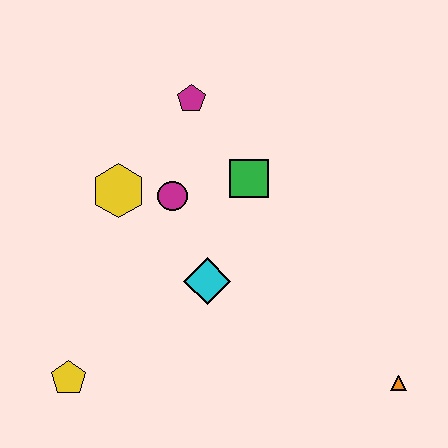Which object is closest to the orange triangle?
The cyan diamond is closest to the orange triangle.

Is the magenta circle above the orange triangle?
Yes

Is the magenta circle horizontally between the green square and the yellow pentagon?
Yes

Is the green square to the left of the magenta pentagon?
No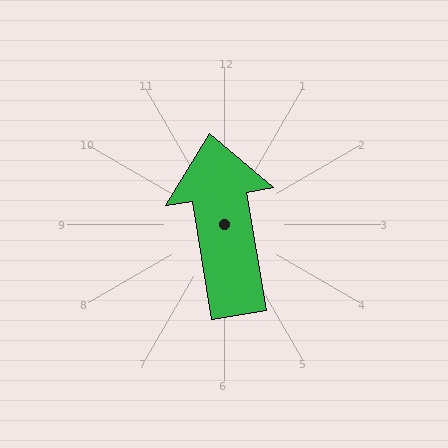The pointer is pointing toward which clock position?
Roughly 12 o'clock.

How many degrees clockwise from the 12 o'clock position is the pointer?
Approximately 351 degrees.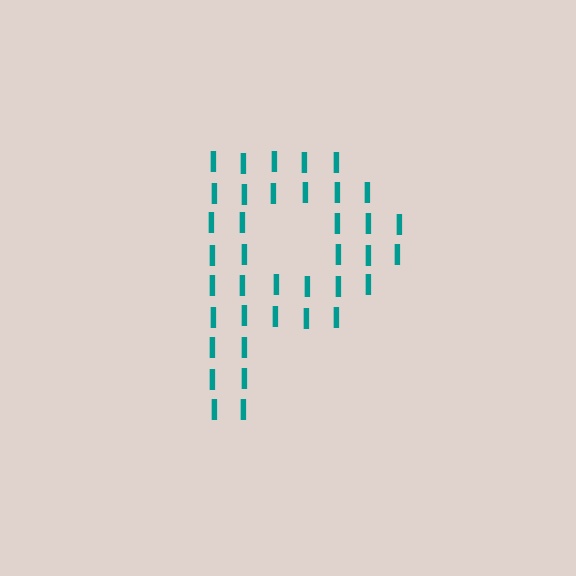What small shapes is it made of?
It is made of small letter I's.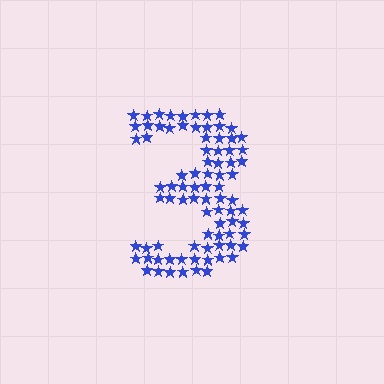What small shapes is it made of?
It is made of small stars.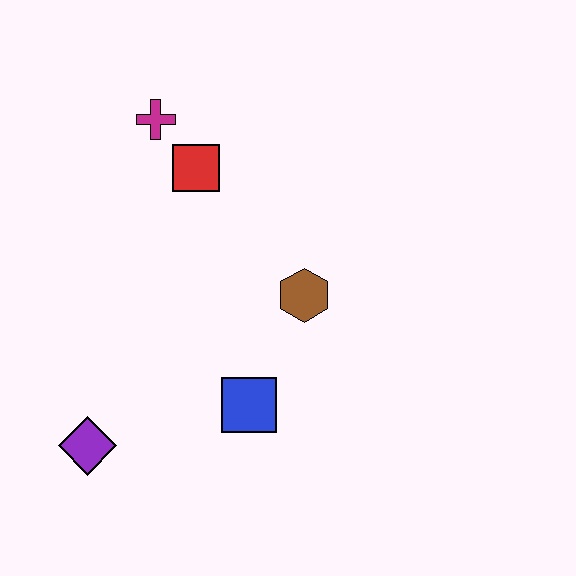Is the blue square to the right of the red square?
Yes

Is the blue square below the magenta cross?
Yes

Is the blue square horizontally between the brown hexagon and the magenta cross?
Yes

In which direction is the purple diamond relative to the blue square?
The purple diamond is to the left of the blue square.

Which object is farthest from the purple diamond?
The magenta cross is farthest from the purple diamond.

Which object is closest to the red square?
The magenta cross is closest to the red square.